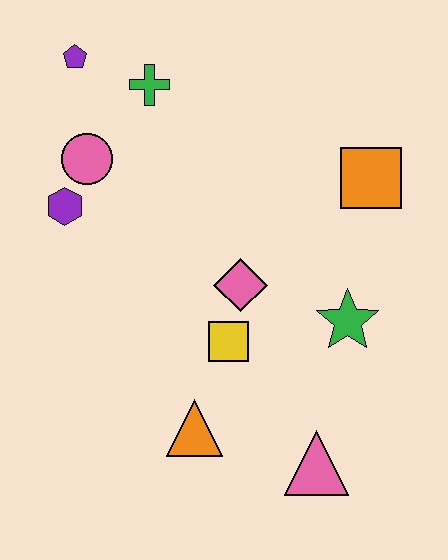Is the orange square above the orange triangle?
Yes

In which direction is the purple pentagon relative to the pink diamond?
The purple pentagon is above the pink diamond.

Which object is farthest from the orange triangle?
The purple pentagon is farthest from the orange triangle.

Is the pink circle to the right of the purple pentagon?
Yes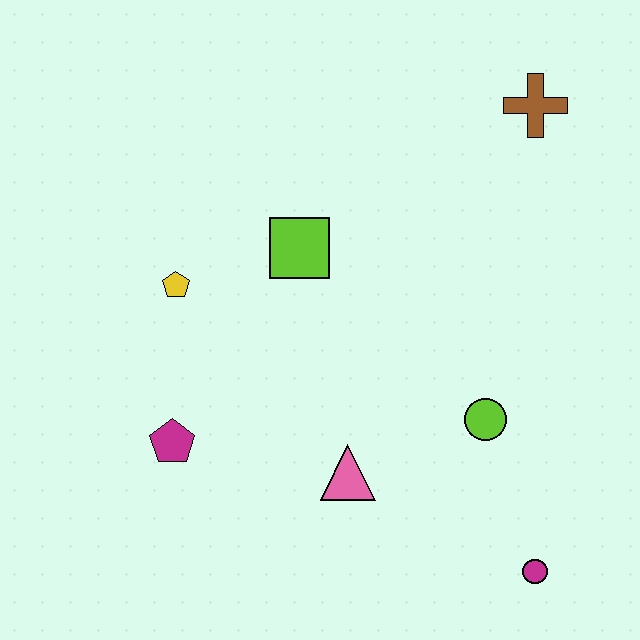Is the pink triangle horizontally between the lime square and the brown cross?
Yes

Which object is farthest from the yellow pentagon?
The magenta circle is farthest from the yellow pentagon.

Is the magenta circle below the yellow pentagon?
Yes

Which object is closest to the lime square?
The yellow pentagon is closest to the lime square.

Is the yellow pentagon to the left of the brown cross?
Yes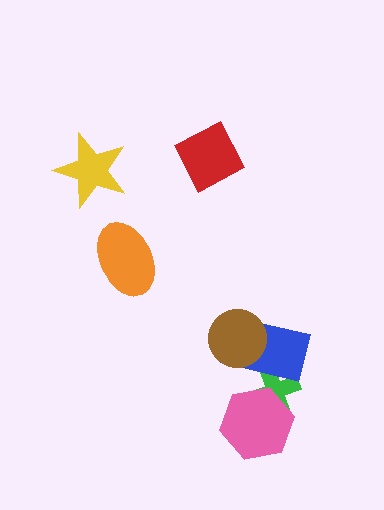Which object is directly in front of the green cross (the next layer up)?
The blue rectangle is directly in front of the green cross.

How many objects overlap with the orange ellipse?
0 objects overlap with the orange ellipse.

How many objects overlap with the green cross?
2 objects overlap with the green cross.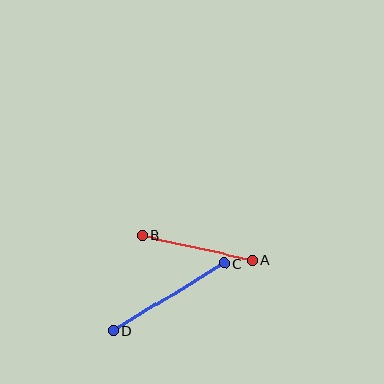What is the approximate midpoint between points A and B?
The midpoint is at approximately (197, 248) pixels.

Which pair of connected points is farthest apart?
Points C and D are farthest apart.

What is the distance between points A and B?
The distance is approximately 112 pixels.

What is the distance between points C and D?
The distance is approximately 130 pixels.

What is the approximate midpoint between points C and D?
The midpoint is at approximately (169, 297) pixels.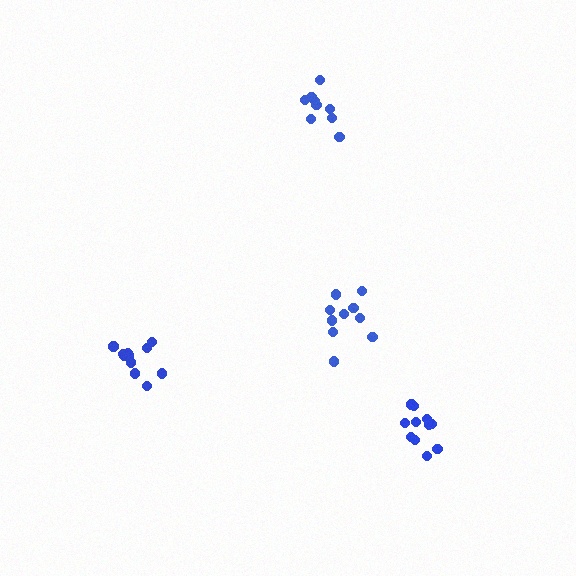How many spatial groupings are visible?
There are 4 spatial groupings.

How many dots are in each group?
Group 1: 9 dots, Group 2: 11 dots, Group 3: 11 dots, Group 4: 11 dots (42 total).